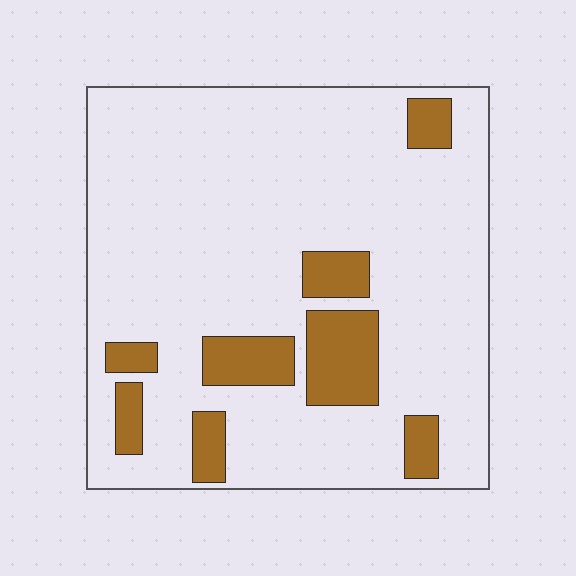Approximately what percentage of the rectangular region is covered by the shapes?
Approximately 15%.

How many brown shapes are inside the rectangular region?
8.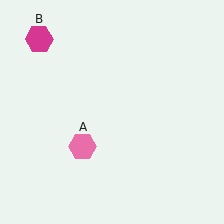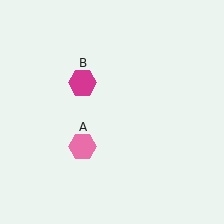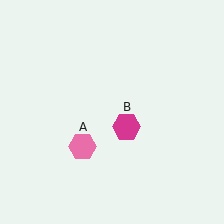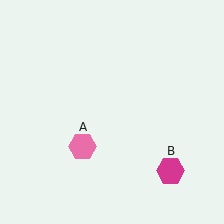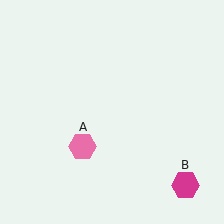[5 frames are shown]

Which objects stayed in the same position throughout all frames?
Pink hexagon (object A) remained stationary.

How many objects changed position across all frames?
1 object changed position: magenta hexagon (object B).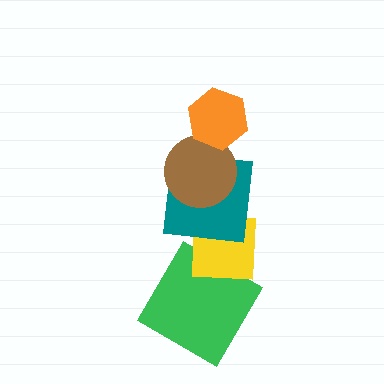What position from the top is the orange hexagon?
The orange hexagon is 1st from the top.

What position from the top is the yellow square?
The yellow square is 4th from the top.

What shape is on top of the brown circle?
The orange hexagon is on top of the brown circle.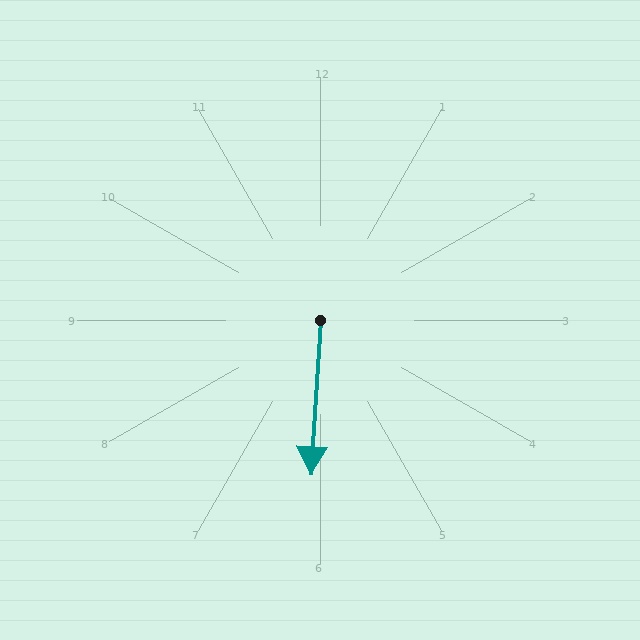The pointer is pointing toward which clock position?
Roughly 6 o'clock.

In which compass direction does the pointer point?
South.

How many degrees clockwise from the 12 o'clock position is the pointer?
Approximately 183 degrees.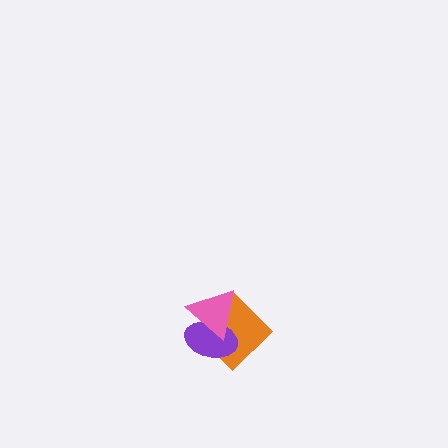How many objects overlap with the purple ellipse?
2 objects overlap with the purple ellipse.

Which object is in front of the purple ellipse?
The pink triangle is in front of the purple ellipse.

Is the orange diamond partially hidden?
Yes, it is partially covered by another shape.